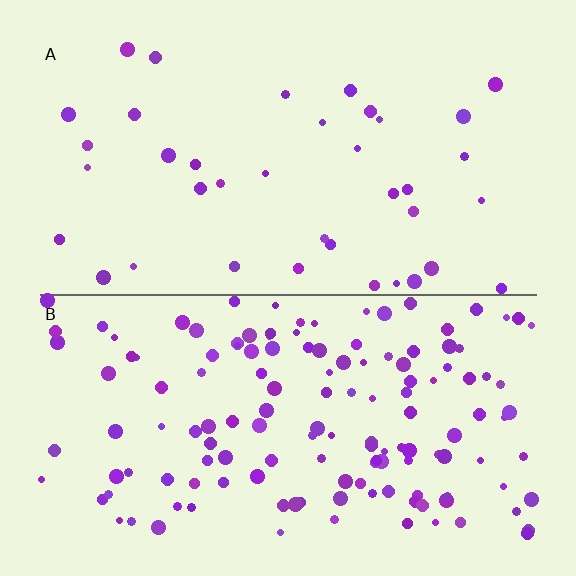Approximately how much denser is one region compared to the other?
Approximately 3.6× — region B over region A.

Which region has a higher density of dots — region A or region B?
B (the bottom).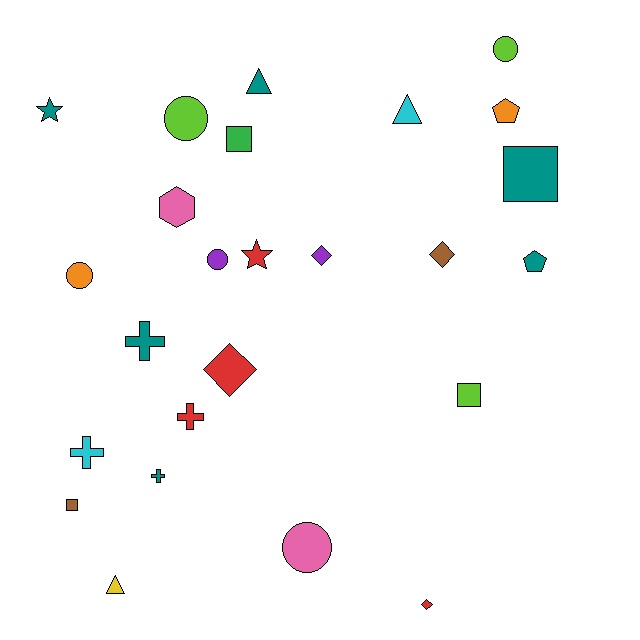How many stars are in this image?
There are 2 stars.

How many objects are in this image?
There are 25 objects.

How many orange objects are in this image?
There are 2 orange objects.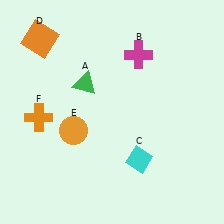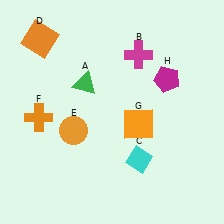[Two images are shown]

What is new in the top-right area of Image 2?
A magenta pentagon (H) was added in the top-right area of Image 2.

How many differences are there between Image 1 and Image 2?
There are 2 differences between the two images.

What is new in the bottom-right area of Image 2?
An orange square (G) was added in the bottom-right area of Image 2.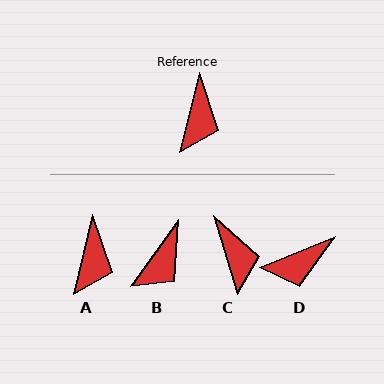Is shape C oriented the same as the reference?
No, it is off by about 30 degrees.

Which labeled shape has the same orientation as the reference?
A.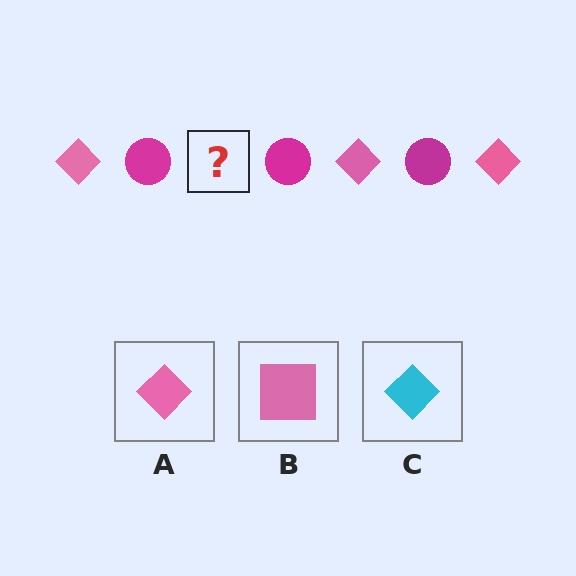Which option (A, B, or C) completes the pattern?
A.